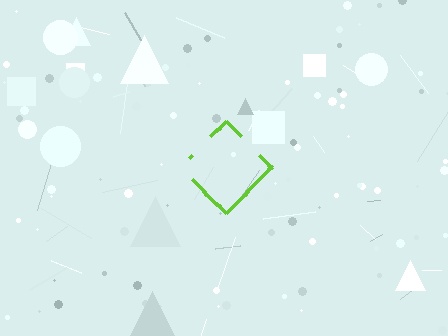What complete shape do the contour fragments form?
The contour fragments form a diamond.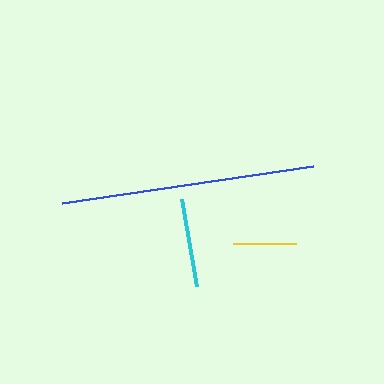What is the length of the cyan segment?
The cyan segment is approximately 88 pixels long.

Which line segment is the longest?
The blue line is the longest at approximately 255 pixels.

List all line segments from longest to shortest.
From longest to shortest: blue, cyan, yellow.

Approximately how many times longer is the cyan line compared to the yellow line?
The cyan line is approximately 1.4 times the length of the yellow line.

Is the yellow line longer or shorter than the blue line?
The blue line is longer than the yellow line.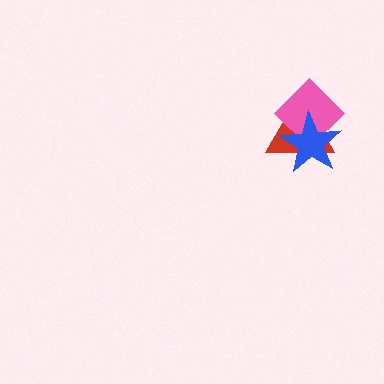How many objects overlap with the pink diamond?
2 objects overlap with the pink diamond.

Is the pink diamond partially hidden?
Yes, it is partially covered by another shape.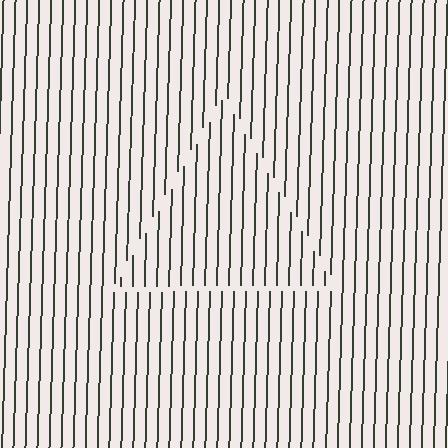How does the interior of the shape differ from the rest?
The interior of the shape contains the same grating, shifted by half a period — the contour is defined by the phase discontinuity where line-ends from the inner and outer gratings abut.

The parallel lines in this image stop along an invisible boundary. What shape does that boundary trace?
An illusory triangle. The interior of the shape contains the same grating, shifted by half a period — the contour is defined by the phase discontinuity where line-ends from the inner and outer gratings abut.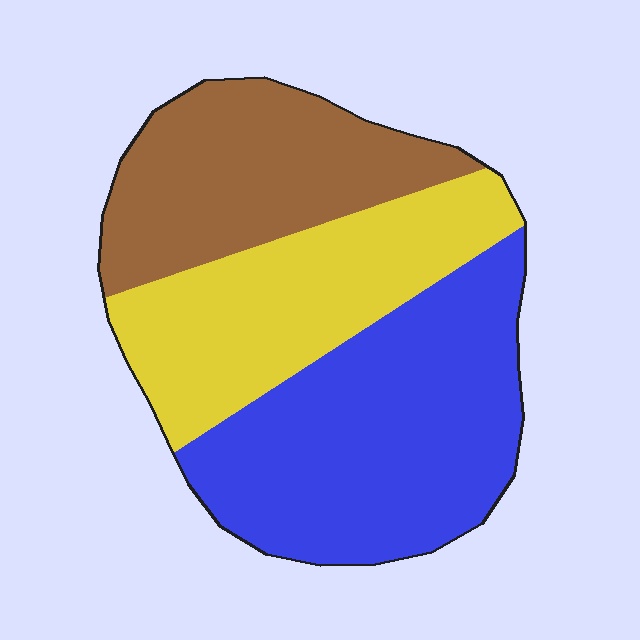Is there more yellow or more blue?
Blue.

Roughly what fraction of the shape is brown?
Brown takes up between a quarter and a half of the shape.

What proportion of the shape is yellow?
Yellow takes up about one third (1/3) of the shape.